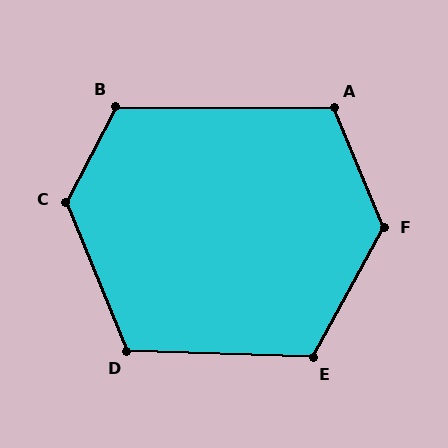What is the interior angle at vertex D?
Approximately 114 degrees (obtuse).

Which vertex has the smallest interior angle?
A, at approximately 113 degrees.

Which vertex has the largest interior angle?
C, at approximately 130 degrees.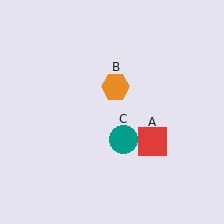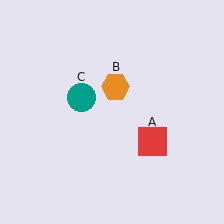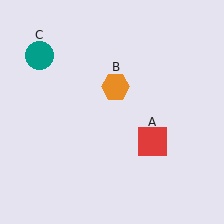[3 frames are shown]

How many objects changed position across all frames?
1 object changed position: teal circle (object C).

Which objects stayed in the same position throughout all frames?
Red square (object A) and orange hexagon (object B) remained stationary.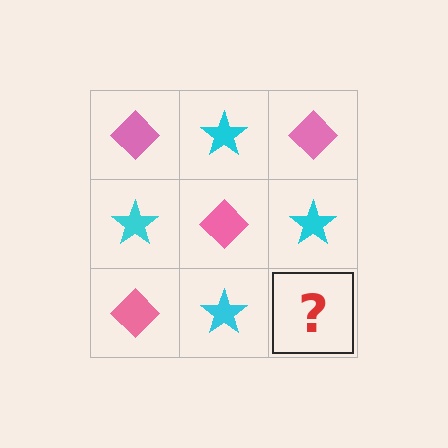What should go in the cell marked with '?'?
The missing cell should contain a pink diamond.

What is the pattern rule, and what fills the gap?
The rule is that it alternates pink diamond and cyan star in a checkerboard pattern. The gap should be filled with a pink diamond.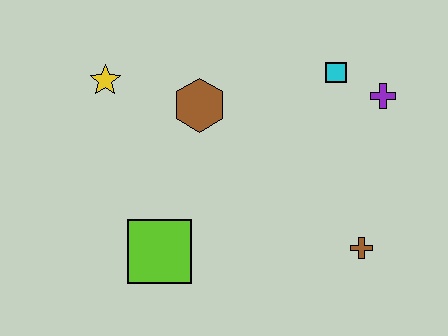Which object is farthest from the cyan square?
The lime square is farthest from the cyan square.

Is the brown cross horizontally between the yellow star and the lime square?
No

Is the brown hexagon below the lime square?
No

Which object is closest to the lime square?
The brown hexagon is closest to the lime square.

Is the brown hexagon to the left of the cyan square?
Yes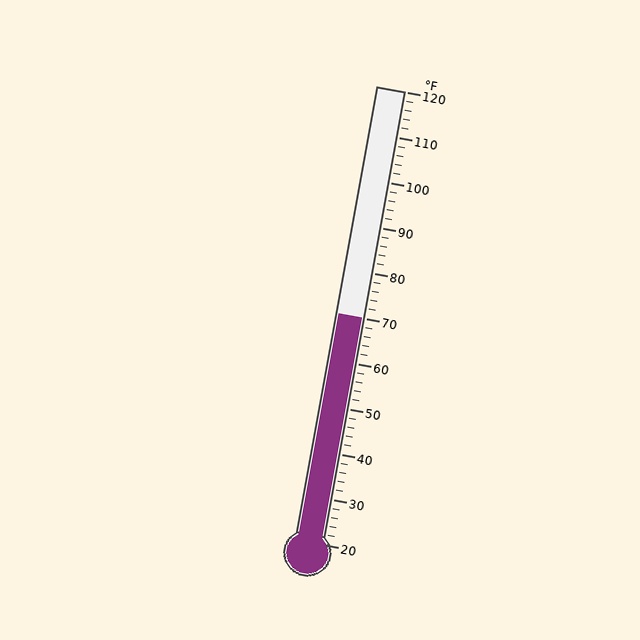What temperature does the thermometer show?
The thermometer shows approximately 70°F.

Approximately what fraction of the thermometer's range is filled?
The thermometer is filled to approximately 50% of its range.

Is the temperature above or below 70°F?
The temperature is at 70°F.